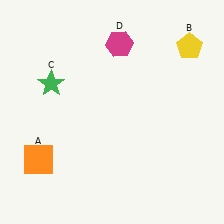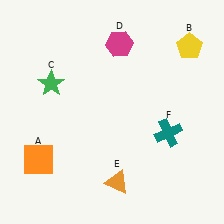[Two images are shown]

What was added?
An orange triangle (E), a teal cross (F) were added in Image 2.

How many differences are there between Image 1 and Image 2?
There are 2 differences between the two images.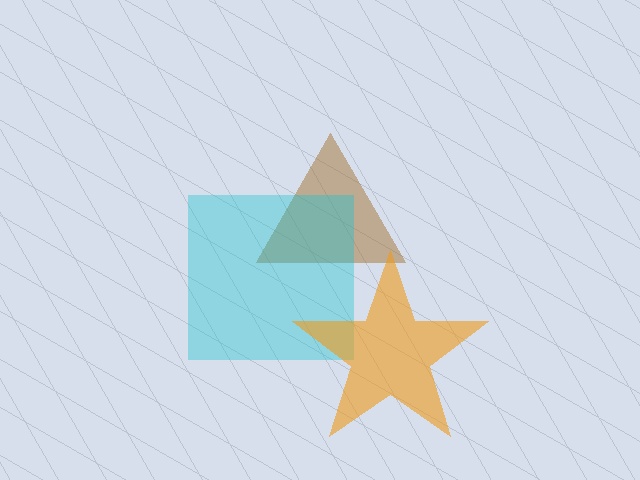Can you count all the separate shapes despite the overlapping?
Yes, there are 3 separate shapes.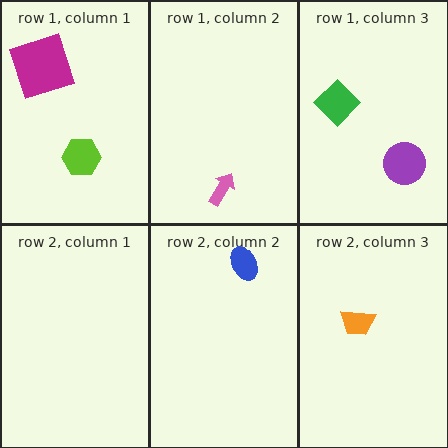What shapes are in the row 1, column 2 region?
The pink arrow.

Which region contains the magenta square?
The row 1, column 1 region.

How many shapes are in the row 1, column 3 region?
2.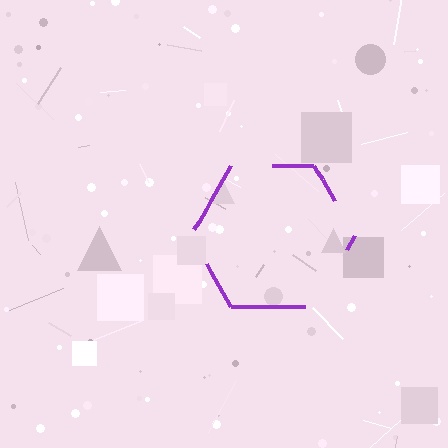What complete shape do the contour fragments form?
The contour fragments form a hexagon.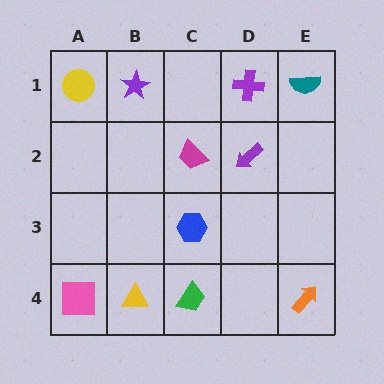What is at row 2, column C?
A magenta trapezoid.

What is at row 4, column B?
A yellow triangle.